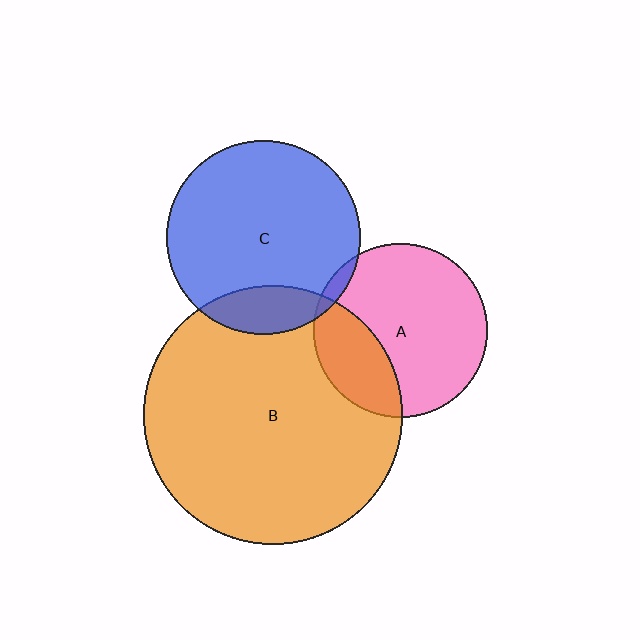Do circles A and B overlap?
Yes.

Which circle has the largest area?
Circle B (orange).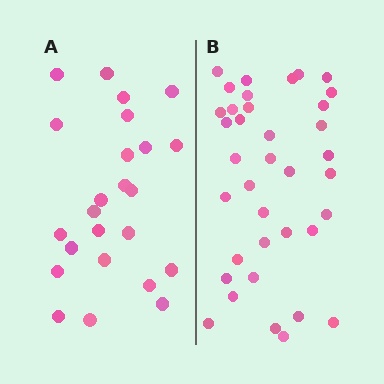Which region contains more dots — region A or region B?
Region B (the right region) has more dots.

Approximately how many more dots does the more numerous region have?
Region B has approximately 15 more dots than region A.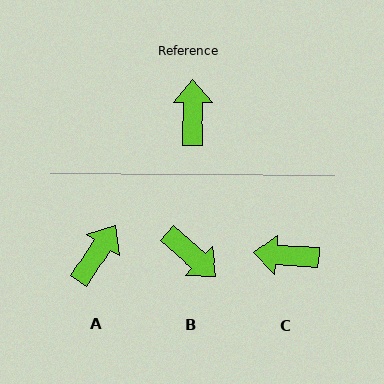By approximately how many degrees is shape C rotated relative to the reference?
Approximately 86 degrees counter-clockwise.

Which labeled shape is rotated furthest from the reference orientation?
B, about 132 degrees away.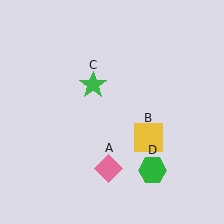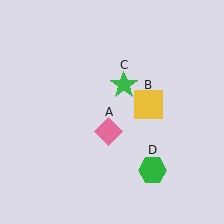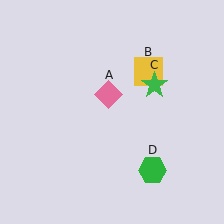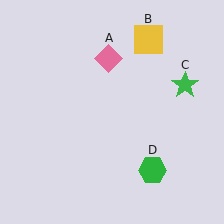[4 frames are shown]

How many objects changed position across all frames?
3 objects changed position: pink diamond (object A), yellow square (object B), green star (object C).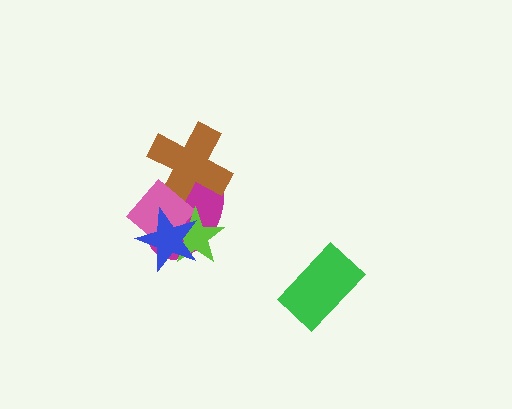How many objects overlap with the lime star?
3 objects overlap with the lime star.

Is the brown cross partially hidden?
Yes, it is partially covered by another shape.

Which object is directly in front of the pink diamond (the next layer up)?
The lime star is directly in front of the pink diamond.